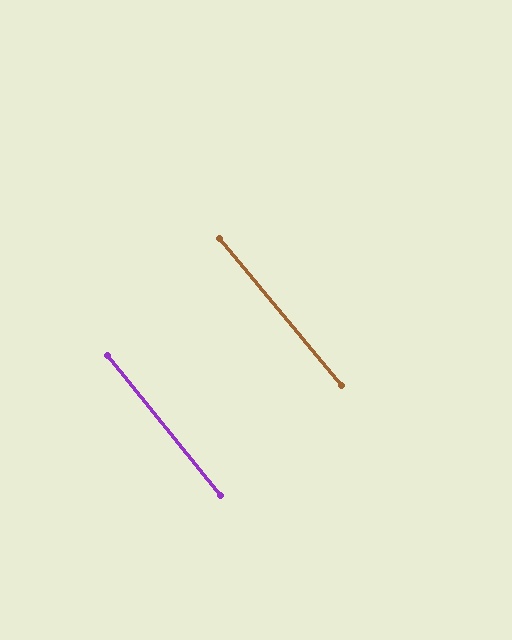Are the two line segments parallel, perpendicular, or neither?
Parallel — their directions differ by only 0.7°.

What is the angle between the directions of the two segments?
Approximately 1 degree.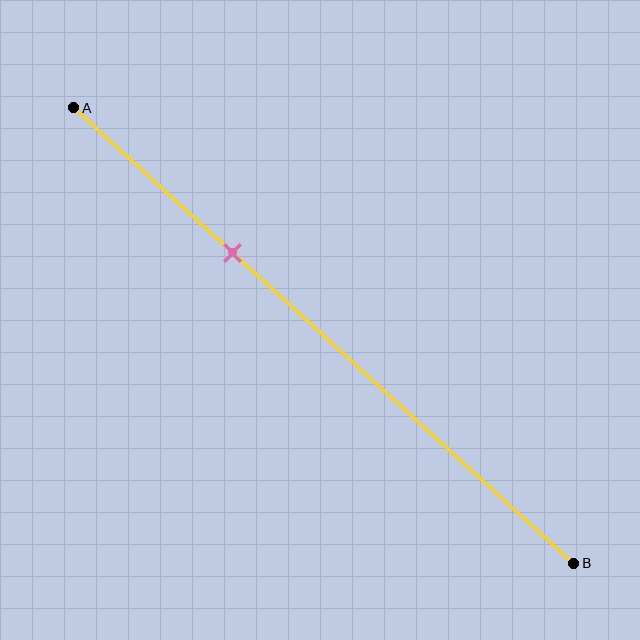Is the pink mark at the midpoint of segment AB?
No, the mark is at about 30% from A, not at the 50% midpoint.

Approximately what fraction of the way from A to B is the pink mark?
The pink mark is approximately 30% of the way from A to B.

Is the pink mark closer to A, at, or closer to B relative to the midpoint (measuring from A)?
The pink mark is closer to point A than the midpoint of segment AB.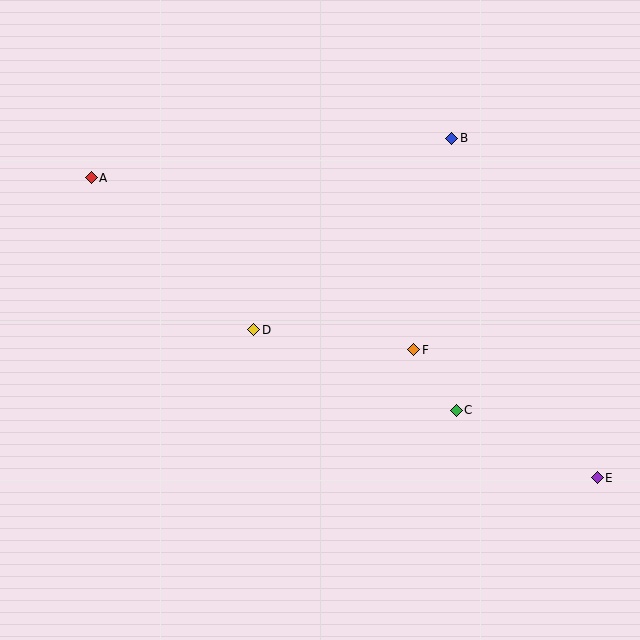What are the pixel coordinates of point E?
Point E is at (597, 478).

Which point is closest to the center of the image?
Point D at (254, 330) is closest to the center.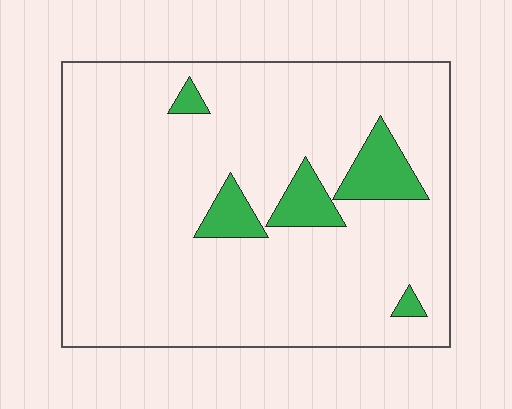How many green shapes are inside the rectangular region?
5.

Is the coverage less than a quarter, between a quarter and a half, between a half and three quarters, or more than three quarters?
Less than a quarter.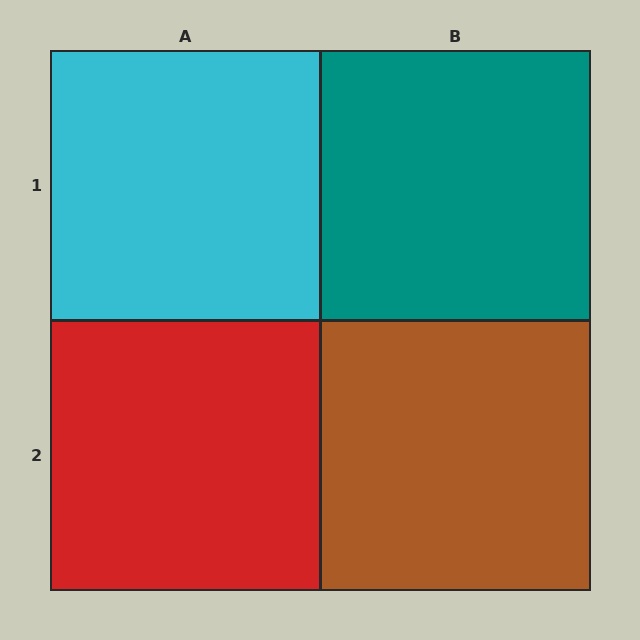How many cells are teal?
1 cell is teal.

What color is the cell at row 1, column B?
Teal.